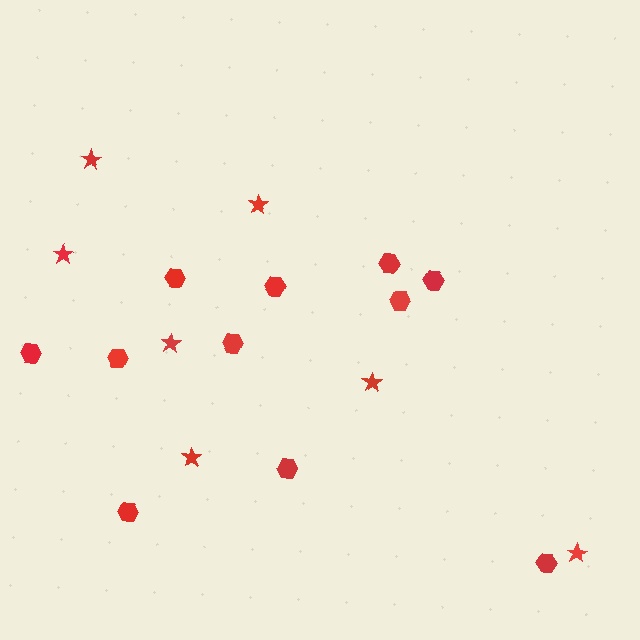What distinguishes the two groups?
There are 2 groups: one group of hexagons (11) and one group of stars (7).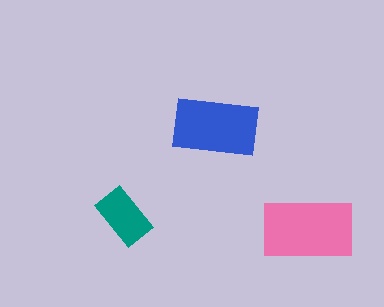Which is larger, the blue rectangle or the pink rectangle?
The pink one.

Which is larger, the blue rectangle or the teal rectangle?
The blue one.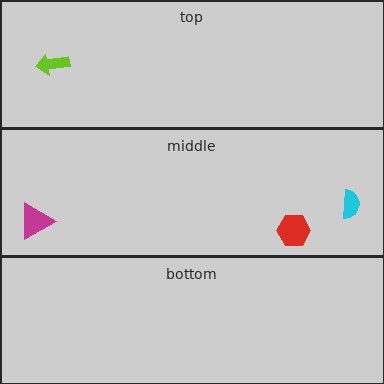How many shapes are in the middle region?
3.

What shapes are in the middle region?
The red hexagon, the cyan semicircle, the magenta triangle.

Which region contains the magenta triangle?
The middle region.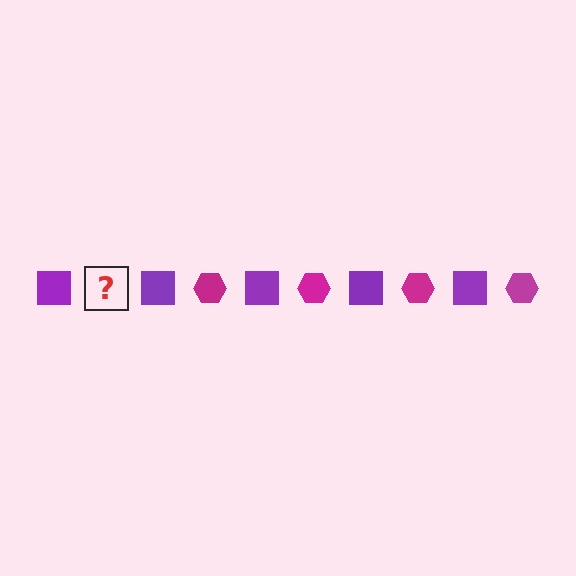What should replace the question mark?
The question mark should be replaced with a magenta hexagon.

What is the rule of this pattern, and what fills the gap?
The rule is that the pattern alternates between purple square and magenta hexagon. The gap should be filled with a magenta hexagon.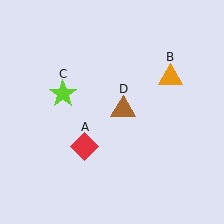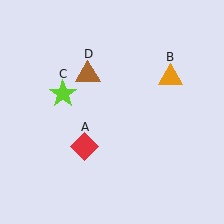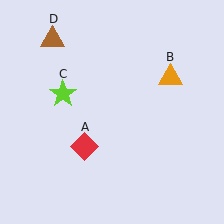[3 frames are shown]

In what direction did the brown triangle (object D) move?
The brown triangle (object D) moved up and to the left.